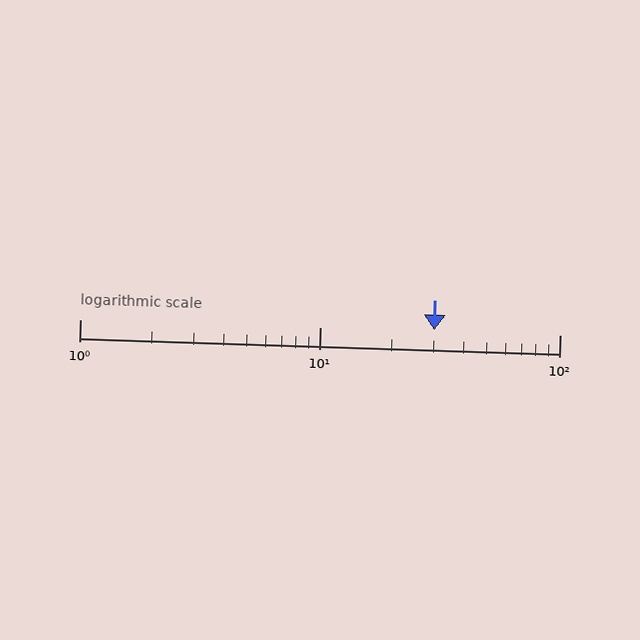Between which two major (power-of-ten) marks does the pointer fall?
The pointer is between 10 and 100.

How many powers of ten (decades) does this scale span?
The scale spans 2 decades, from 1 to 100.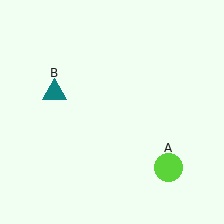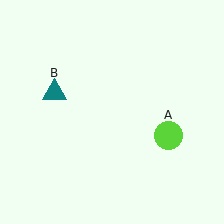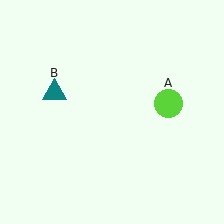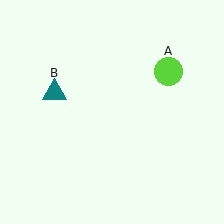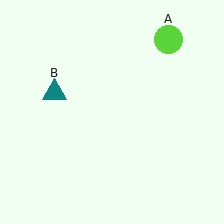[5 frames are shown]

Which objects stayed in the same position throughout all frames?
Teal triangle (object B) remained stationary.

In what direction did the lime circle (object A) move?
The lime circle (object A) moved up.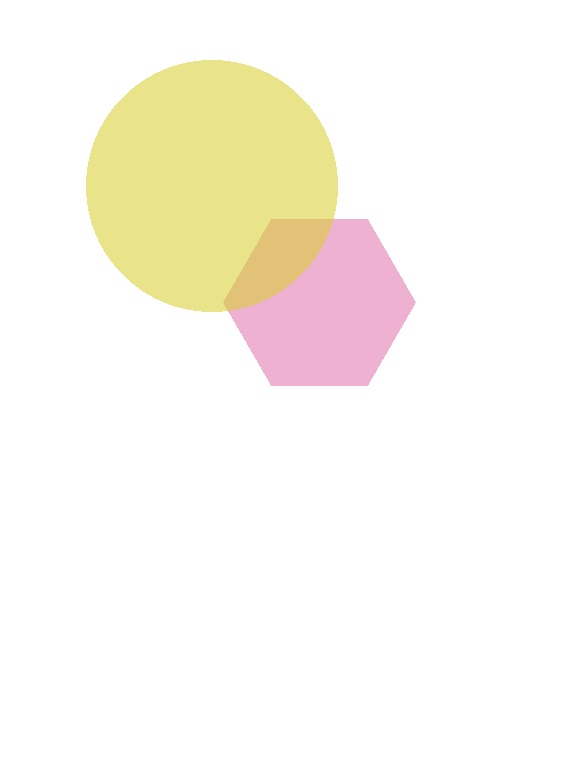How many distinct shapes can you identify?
There are 2 distinct shapes: a pink hexagon, a yellow circle.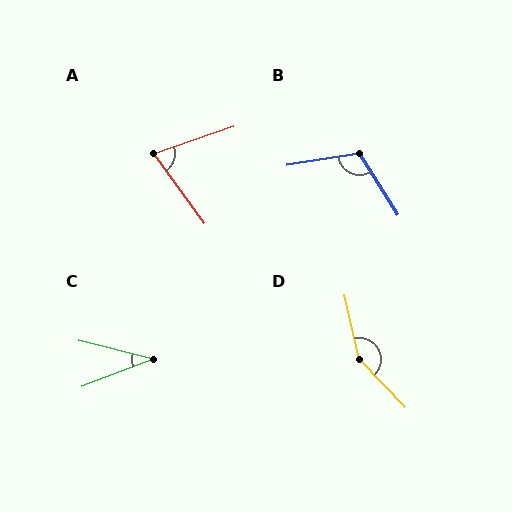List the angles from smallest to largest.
C (35°), A (73°), B (113°), D (148°).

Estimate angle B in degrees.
Approximately 113 degrees.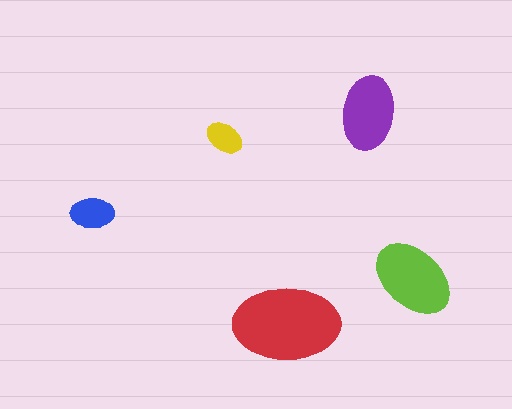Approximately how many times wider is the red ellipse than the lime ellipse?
About 1.5 times wider.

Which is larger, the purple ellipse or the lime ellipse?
The lime one.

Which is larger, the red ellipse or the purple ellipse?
The red one.